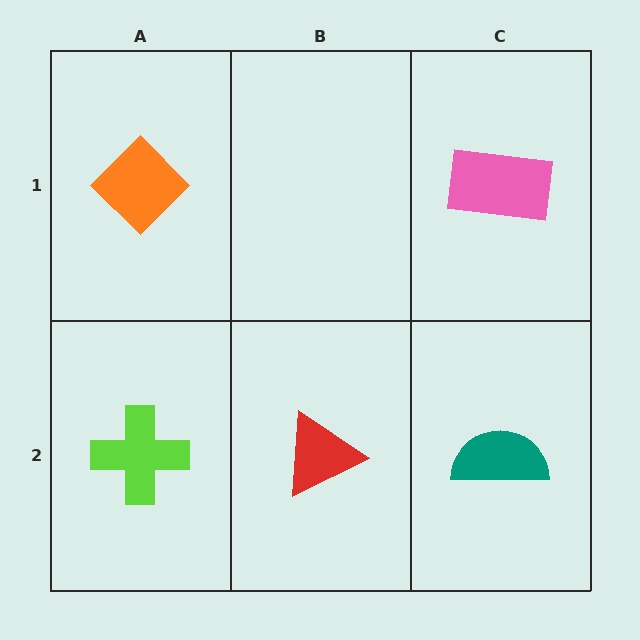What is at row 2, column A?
A lime cross.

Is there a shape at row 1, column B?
No, that cell is empty.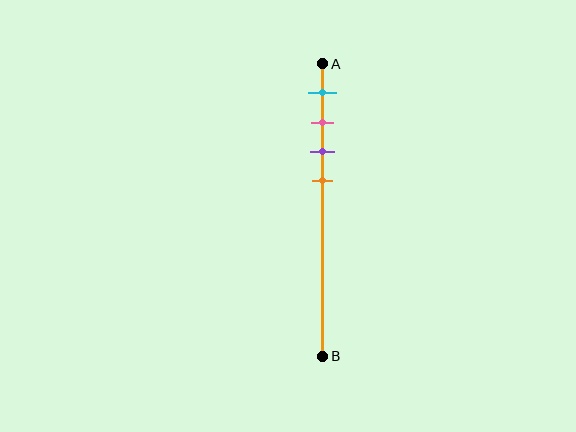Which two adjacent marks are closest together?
The pink and purple marks are the closest adjacent pair.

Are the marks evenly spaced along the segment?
Yes, the marks are approximately evenly spaced.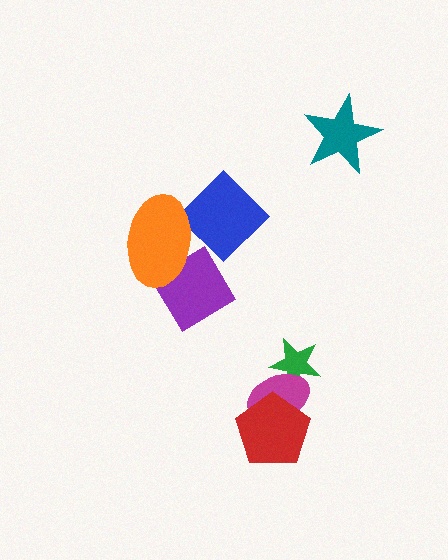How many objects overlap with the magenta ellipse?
2 objects overlap with the magenta ellipse.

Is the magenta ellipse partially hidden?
Yes, it is partially covered by another shape.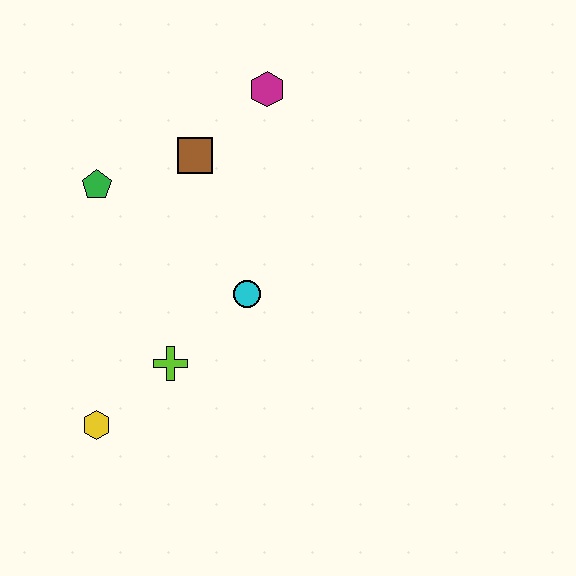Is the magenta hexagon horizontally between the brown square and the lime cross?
No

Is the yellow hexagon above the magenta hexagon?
No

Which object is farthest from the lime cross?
The magenta hexagon is farthest from the lime cross.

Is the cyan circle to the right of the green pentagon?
Yes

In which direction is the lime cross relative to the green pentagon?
The lime cross is below the green pentagon.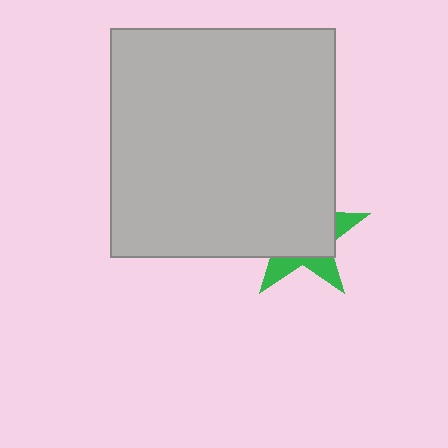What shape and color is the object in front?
The object in front is a light gray rectangle.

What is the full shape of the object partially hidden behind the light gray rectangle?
The partially hidden object is a green star.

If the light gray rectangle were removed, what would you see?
You would see the complete green star.